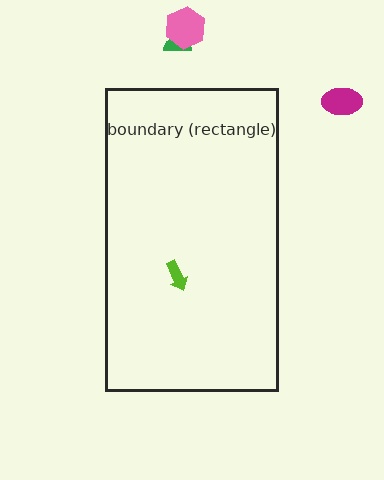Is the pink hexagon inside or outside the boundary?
Outside.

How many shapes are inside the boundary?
1 inside, 3 outside.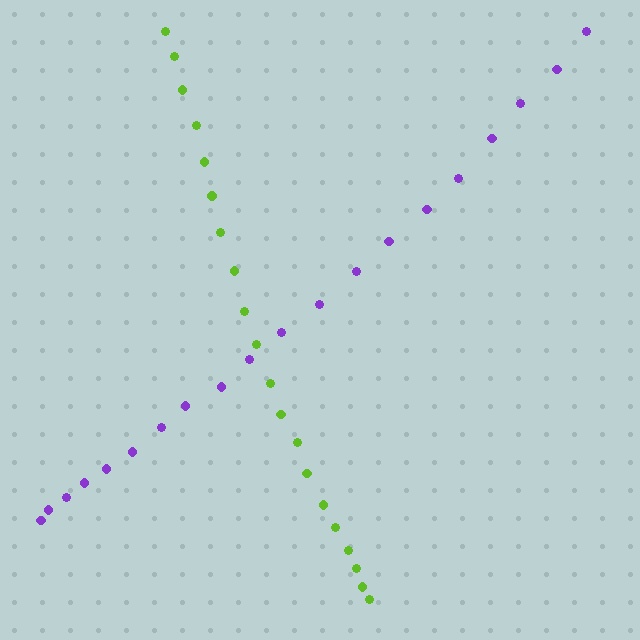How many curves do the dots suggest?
There are 2 distinct paths.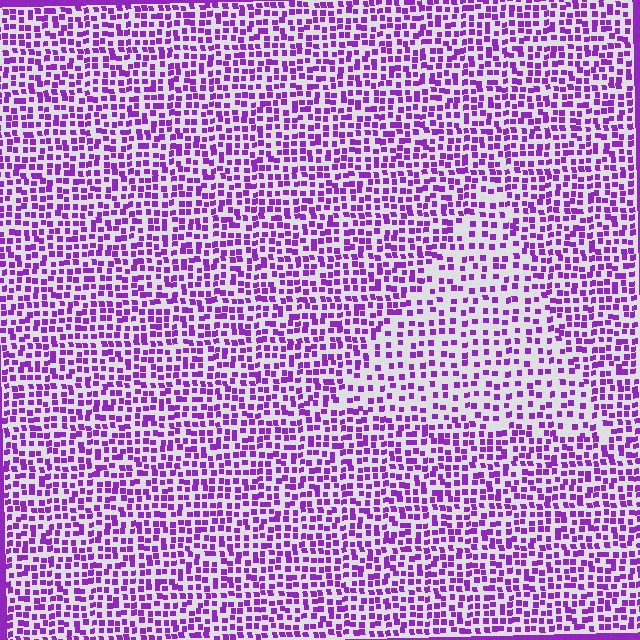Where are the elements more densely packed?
The elements are more densely packed outside the triangle boundary.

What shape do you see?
I see a triangle.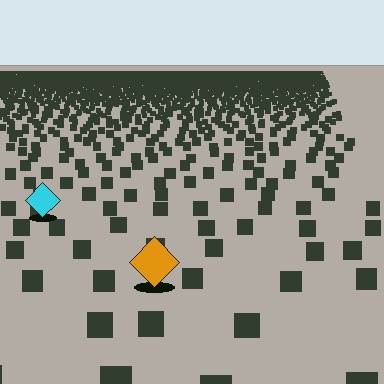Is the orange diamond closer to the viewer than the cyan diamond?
Yes. The orange diamond is closer — you can tell from the texture gradient: the ground texture is coarser near it.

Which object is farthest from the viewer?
The cyan diamond is farthest from the viewer. It appears smaller and the ground texture around it is denser.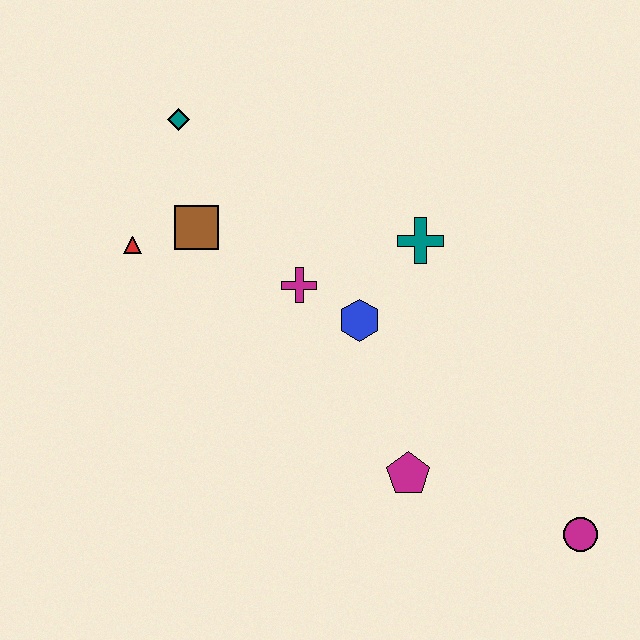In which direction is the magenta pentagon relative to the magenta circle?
The magenta pentagon is to the left of the magenta circle.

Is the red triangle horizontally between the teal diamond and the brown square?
No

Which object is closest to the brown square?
The red triangle is closest to the brown square.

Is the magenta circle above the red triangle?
No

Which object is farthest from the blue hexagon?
The magenta circle is farthest from the blue hexagon.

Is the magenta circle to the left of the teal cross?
No